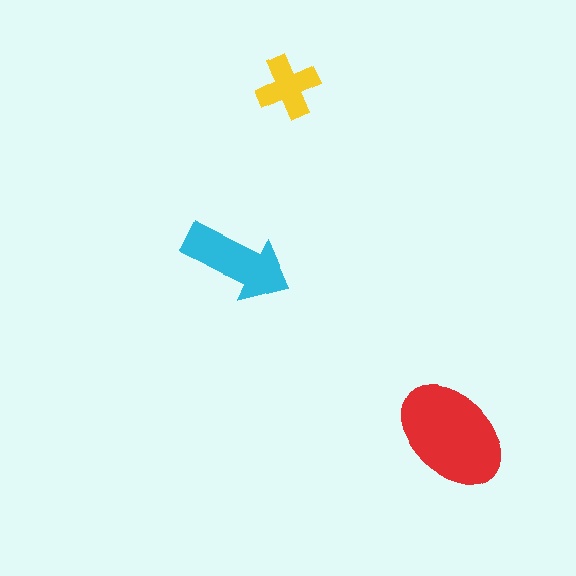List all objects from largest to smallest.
The red ellipse, the cyan arrow, the yellow cross.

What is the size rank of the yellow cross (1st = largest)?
3rd.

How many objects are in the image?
There are 3 objects in the image.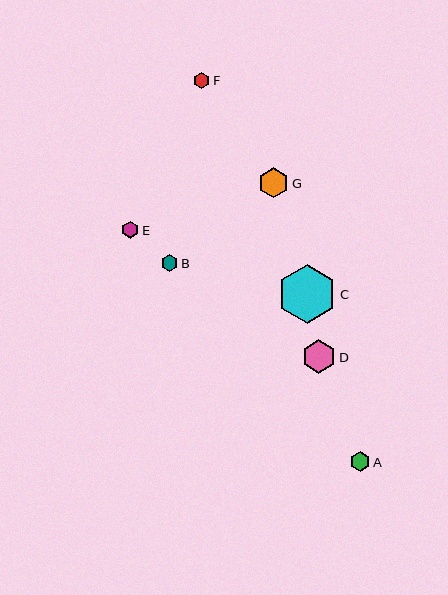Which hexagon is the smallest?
Hexagon F is the smallest with a size of approximately 17 pixels.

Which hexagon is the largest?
Hexagon C is the largest with a size of approximately 59 pixels.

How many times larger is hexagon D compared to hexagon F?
Hexagon D is approximately 2.0 times the size of hexagon F.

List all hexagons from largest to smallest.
From largest to smallest: C, D, G, A, B, E, F.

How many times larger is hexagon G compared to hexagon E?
Hexagon G is approximately 1.8 times the size of hexagon E.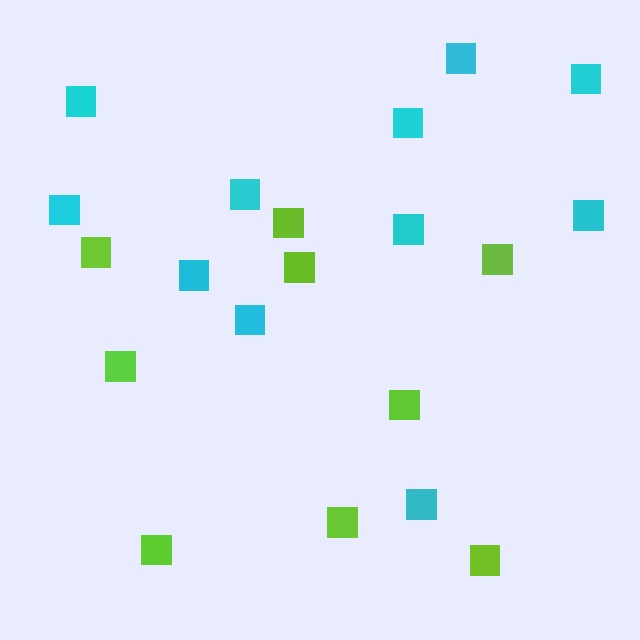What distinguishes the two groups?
There are 2 groups: one group of cyan squares (11) and one group of lime squares (9).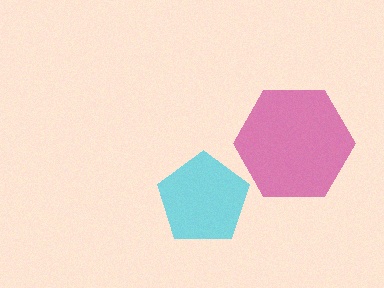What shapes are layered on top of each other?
The layered shapes are: a cyan pentagon, a magenta hexagon.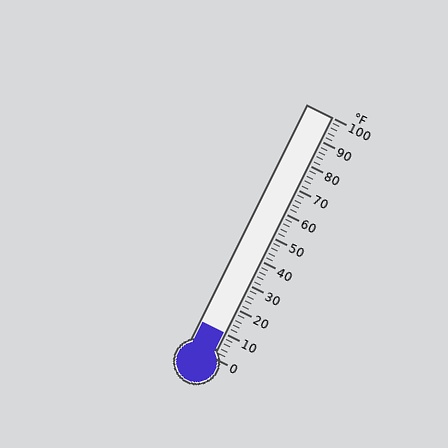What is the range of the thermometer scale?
The thermometer scale ranges from 0°F to 100°F.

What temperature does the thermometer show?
The thermometer shows approximately 10°F.